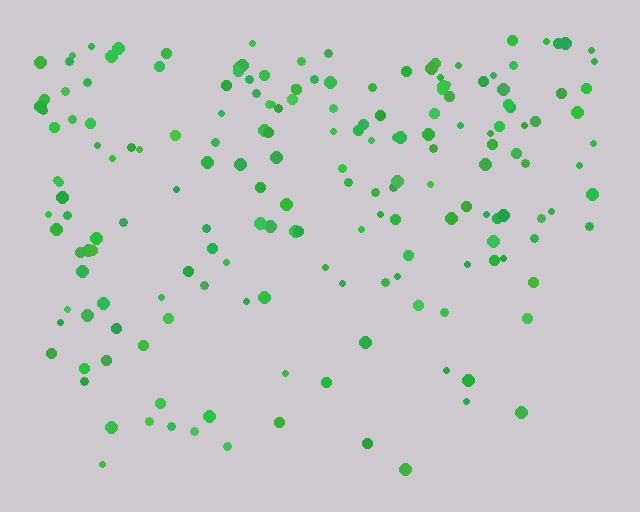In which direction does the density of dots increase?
From bottom to top, with the top side densest.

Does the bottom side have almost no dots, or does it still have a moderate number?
Still a moderate number, just noticeably fewer than the top.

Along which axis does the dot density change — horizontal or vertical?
Vertical.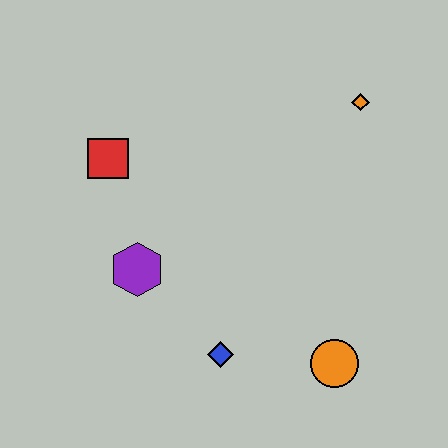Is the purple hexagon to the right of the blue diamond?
No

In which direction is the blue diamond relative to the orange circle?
The blue diamond is to the left of the orange circle.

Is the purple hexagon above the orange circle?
Yes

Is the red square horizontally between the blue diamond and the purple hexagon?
No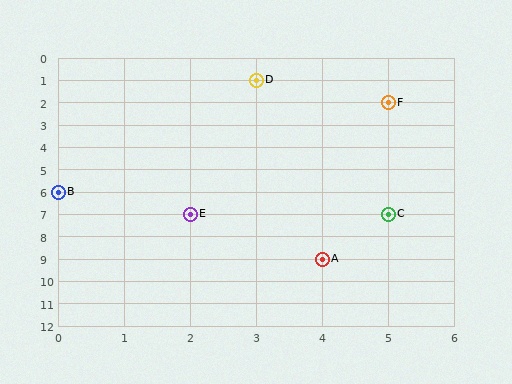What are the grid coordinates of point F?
Point F is at grid coordinates (5, 2).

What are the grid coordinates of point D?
Point D is at grid coordinates (3, 1).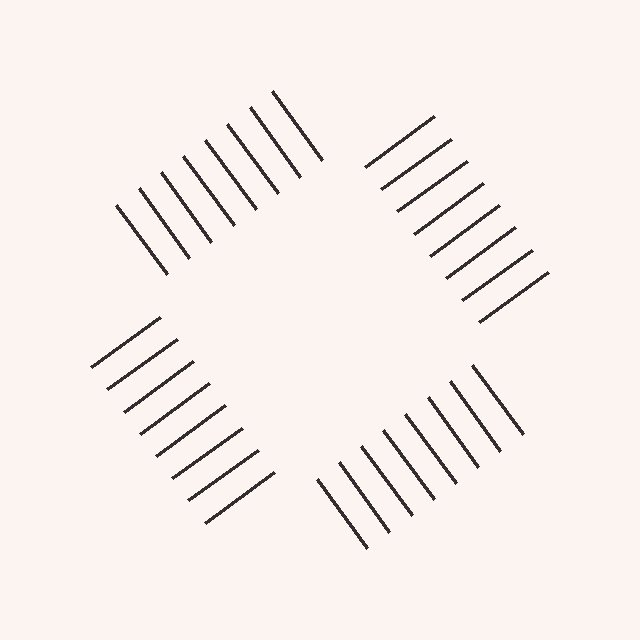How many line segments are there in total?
32 — 8 along each of the 4 edges.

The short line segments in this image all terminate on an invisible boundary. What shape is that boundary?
An illusory square — the line segments terminate on its edges but no continuous stroke is drawn.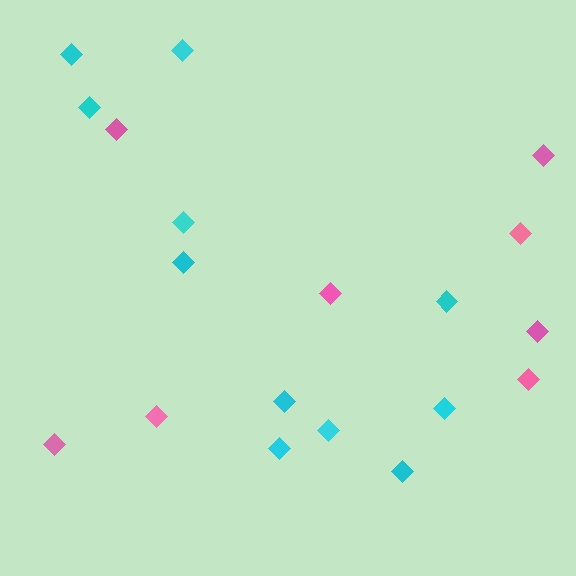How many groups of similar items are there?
There are 2 groups: one group of pink diamonds (8) and one group of cyan diamonds (11).